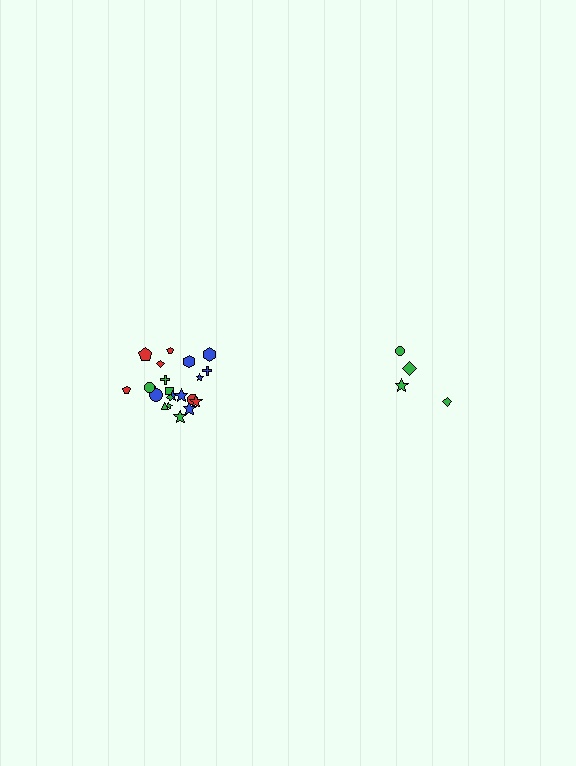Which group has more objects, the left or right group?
The left group.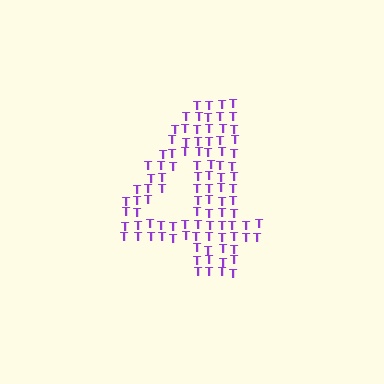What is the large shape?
The large shape is the digit 4.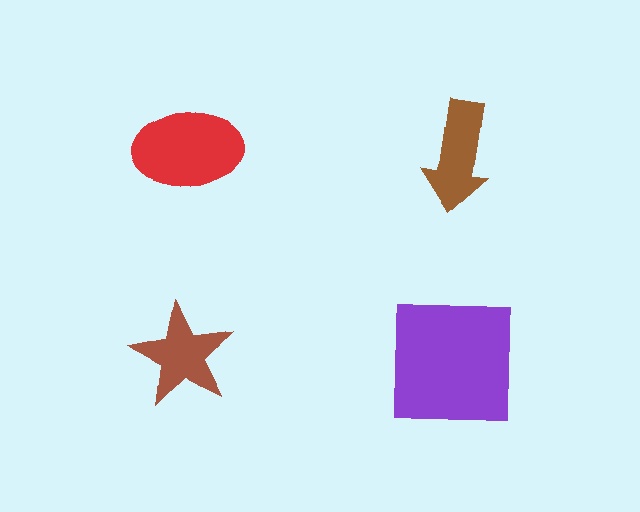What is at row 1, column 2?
A brown arrow.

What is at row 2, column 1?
A brown star.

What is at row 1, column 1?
A red ellipse.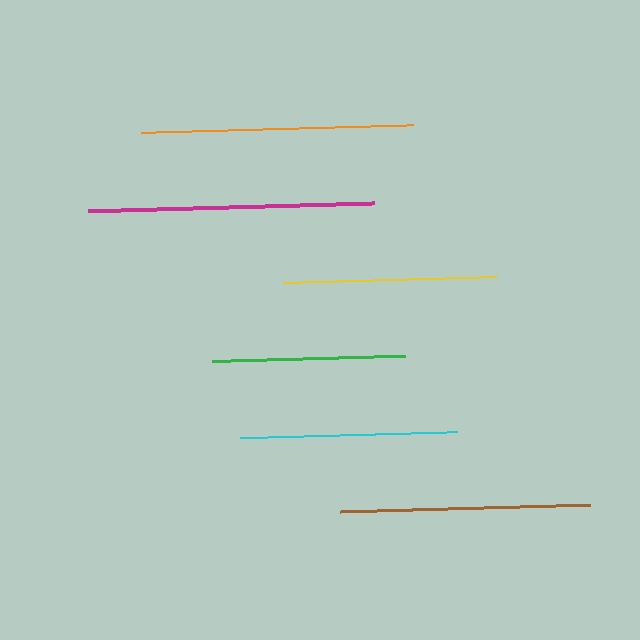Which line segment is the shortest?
The green line is the shortest at approximately 193 pixels.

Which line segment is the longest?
The magenta line is the longest at approximately 286 pixels.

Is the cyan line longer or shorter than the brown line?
The brown line is longer than the cyan line.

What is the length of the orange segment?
The orange segment is approximately 272 pixels long.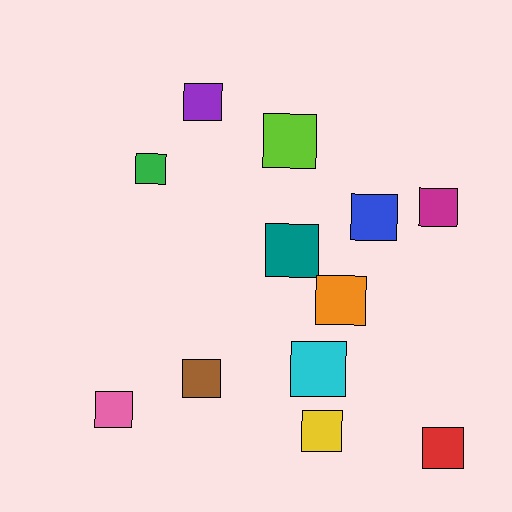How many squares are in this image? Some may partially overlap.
There are 12 squares.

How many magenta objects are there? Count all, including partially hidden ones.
There is 1 magenta object.